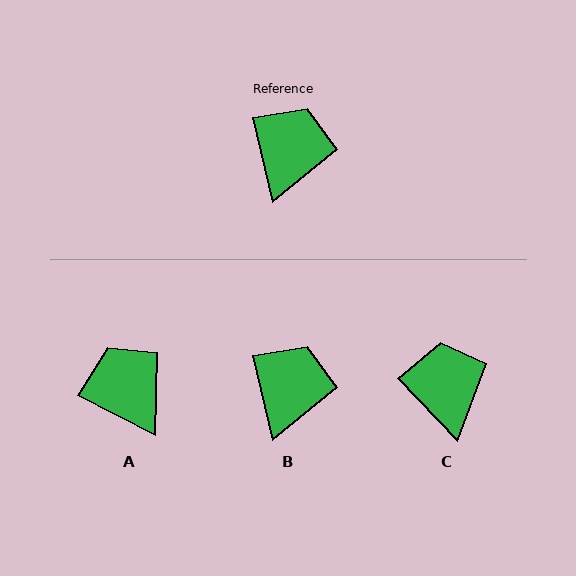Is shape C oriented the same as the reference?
No, it is off by about 31 degrees.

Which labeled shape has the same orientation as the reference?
B.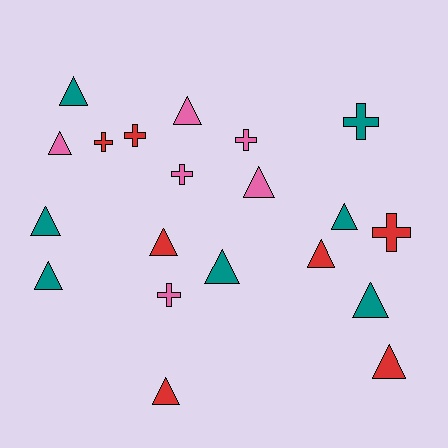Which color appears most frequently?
Red, with 7 objects.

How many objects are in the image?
There are 20 objects.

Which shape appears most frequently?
Triangle, with 13 objects.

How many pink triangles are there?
There are 3 pink triangles.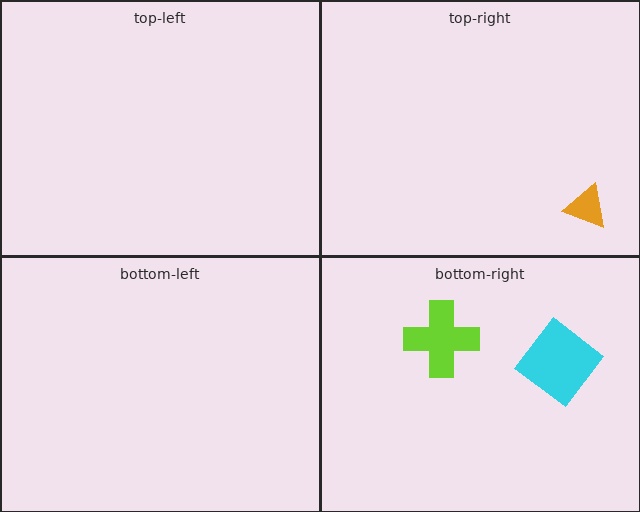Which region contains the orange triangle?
The top-right region.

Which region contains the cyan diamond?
The bottom-right region.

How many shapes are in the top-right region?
1.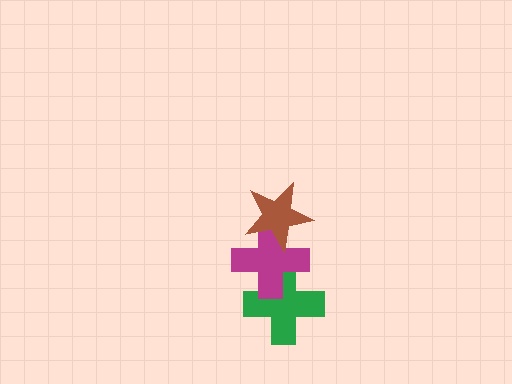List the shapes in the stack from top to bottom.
From top to bottom: the brown star, the magenta cross, the green cross.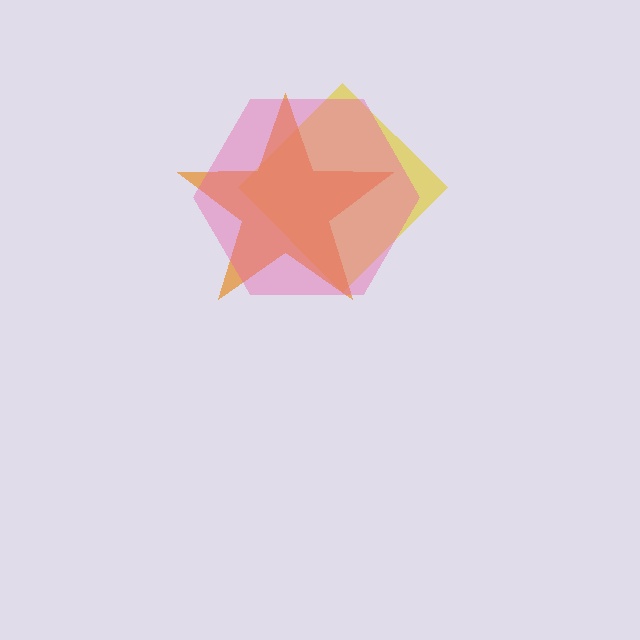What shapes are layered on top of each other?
The layered shapes are: a yellow diamond, an orange star, a pink hexagon.